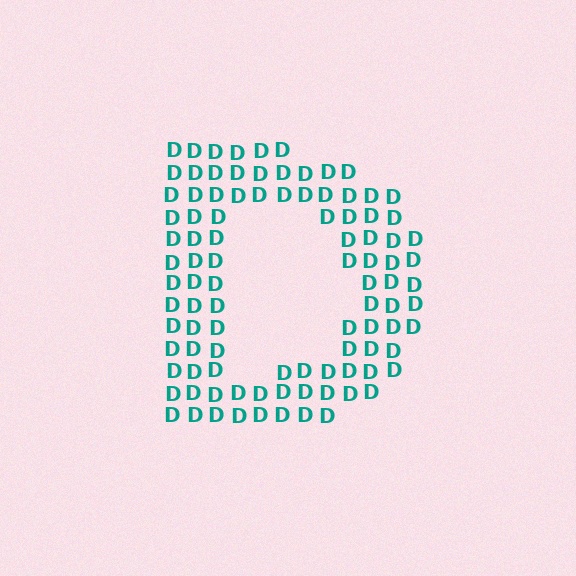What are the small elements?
The small elements are letter D's.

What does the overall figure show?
The overall figure shows the letter D.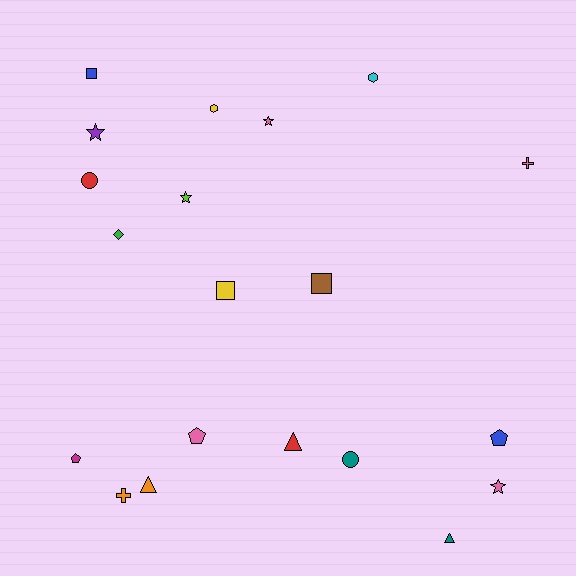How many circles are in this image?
There are 2 circles.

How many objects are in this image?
There are 20 objects.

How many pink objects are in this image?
There are 4 pink objects.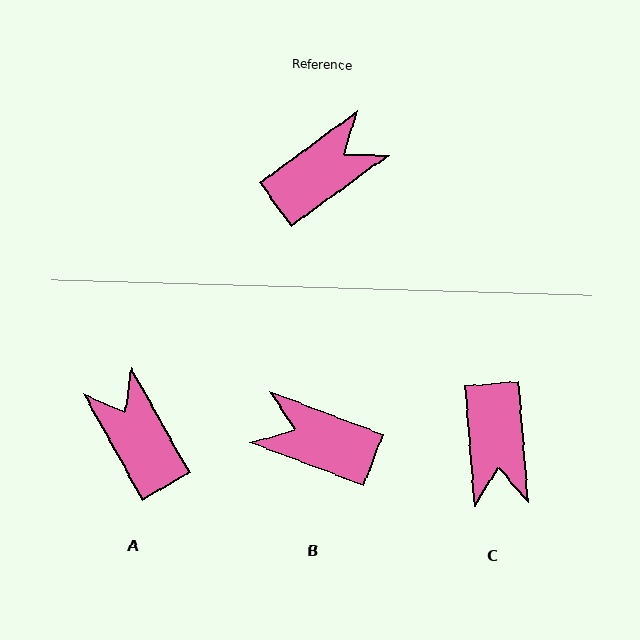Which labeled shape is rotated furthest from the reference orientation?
B, about 123 degrees away.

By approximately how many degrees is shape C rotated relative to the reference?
Approximately 122 degrees clockwise.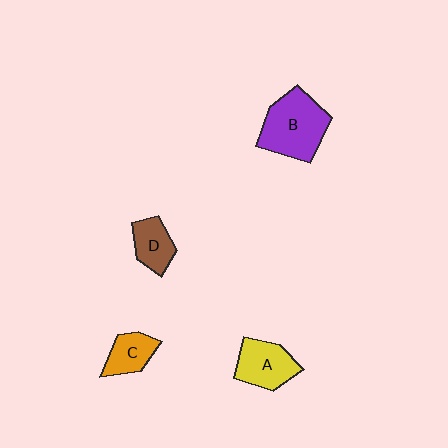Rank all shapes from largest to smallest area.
From largest to smallest: B (purple), A (yellow), D (brown), C (orange).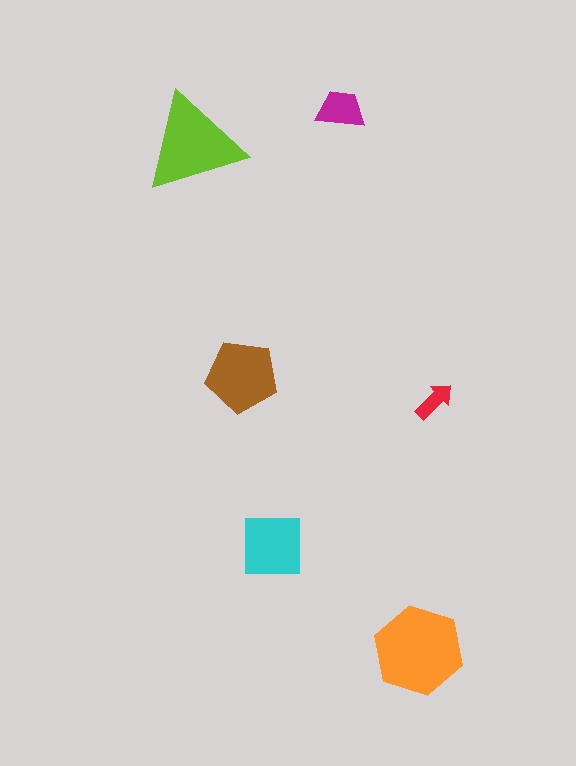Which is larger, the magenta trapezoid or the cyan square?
The cyan square.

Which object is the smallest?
The red arrow.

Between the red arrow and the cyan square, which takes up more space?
The cyan square.